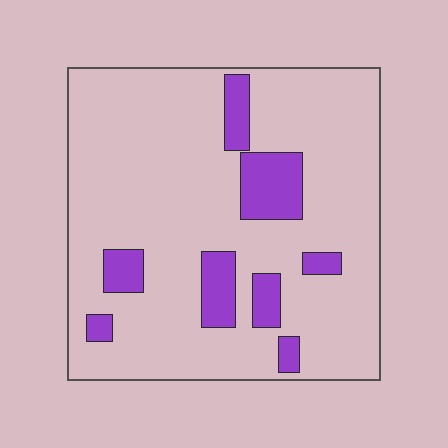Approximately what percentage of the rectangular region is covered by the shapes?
Approximately 15%.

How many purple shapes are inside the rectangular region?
8.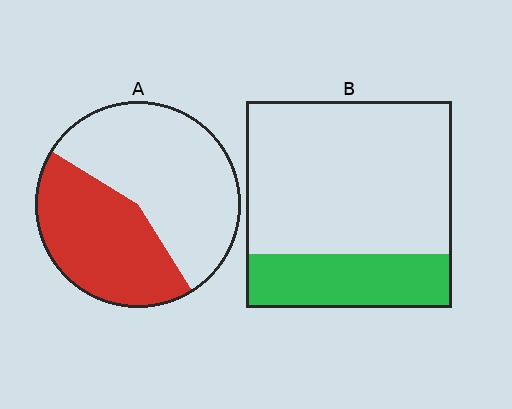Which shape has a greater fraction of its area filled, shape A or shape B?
Shape A.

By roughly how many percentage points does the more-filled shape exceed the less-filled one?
By roughly 15 percentage points (A over B).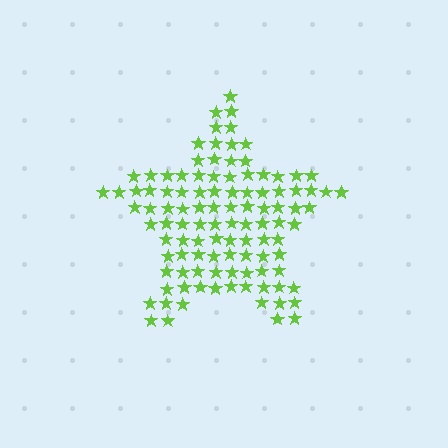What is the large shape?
The large shape is a star.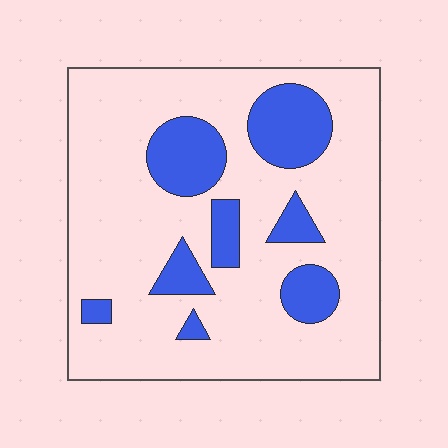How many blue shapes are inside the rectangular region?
8.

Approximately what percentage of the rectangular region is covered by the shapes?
Approximately 20%.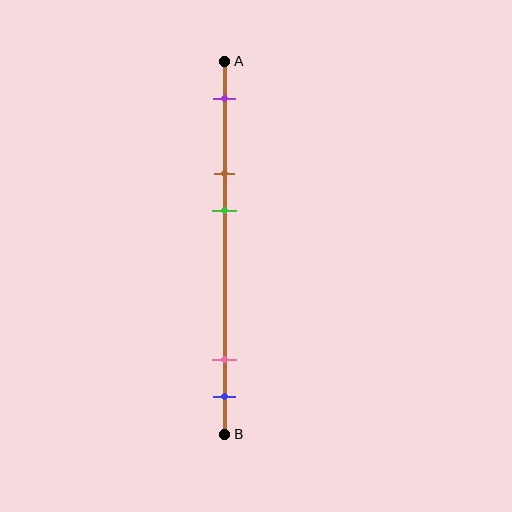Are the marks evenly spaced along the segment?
No, the marks are not evenly spaced.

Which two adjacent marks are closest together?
The pink and blue marks are the closest adjacent pair.